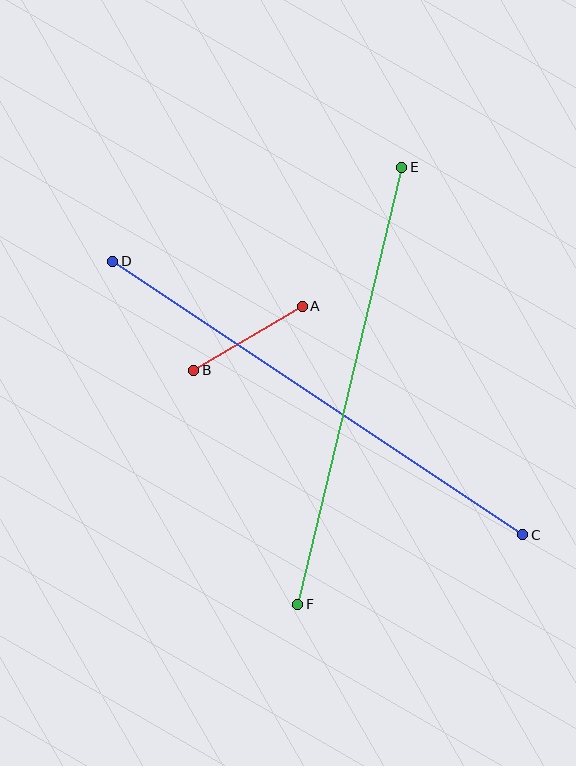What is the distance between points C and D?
The distance is approximately 493 pixels.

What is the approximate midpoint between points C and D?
The midpoint is at approximately (318, 398) pixels.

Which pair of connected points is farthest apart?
Points C and D are farthest apart.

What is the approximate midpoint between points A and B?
The midpoint is at approximately (248, 338) pixels.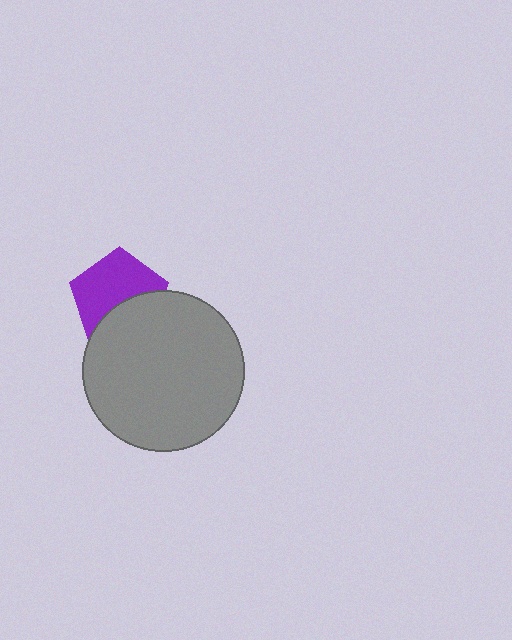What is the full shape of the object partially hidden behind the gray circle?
The partially hidden object is a purple pentagon.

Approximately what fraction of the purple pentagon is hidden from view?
Roughly 39% of the purple pentagon is hidden behind the gray circle.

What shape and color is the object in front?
The object in front is a gray circle.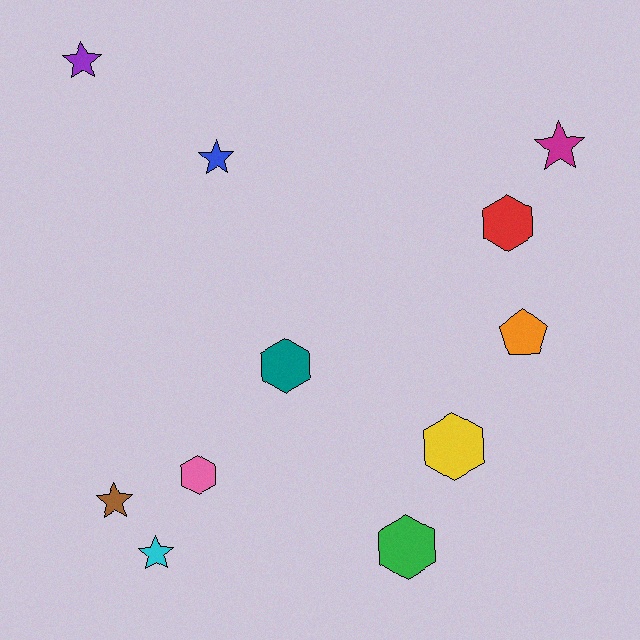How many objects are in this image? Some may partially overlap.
There are 11 objects.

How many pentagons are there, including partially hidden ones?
There is 1 pentagon.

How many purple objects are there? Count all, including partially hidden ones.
There is 1 purple object.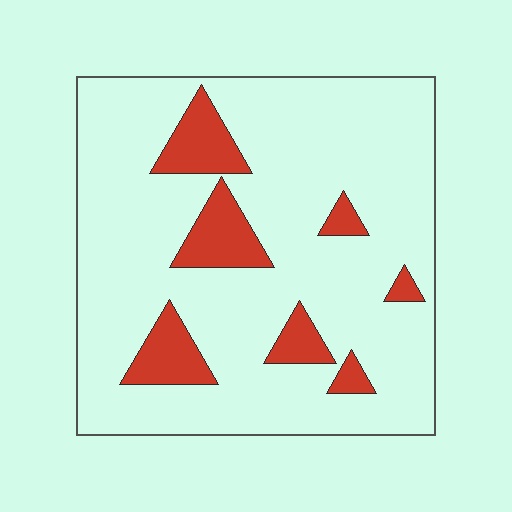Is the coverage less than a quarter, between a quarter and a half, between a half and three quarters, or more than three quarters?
Less than a quarter.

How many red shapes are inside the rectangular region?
7.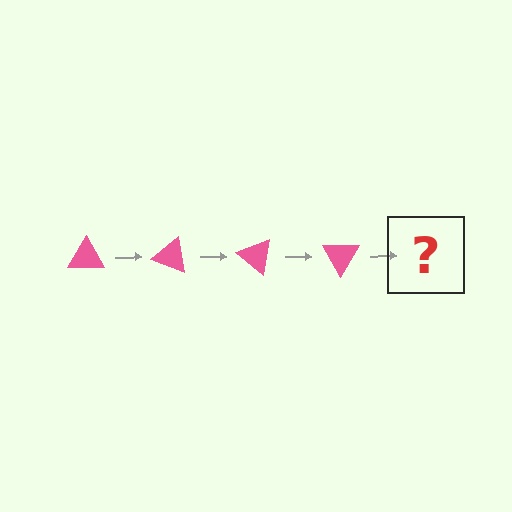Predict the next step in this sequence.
The next step is a pink triangle rotated 80 degrees.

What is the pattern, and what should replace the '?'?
The pattern is that the triangle rotates 20 degrees each step. The '?' should be a pink triangle rotated 80 degrees.